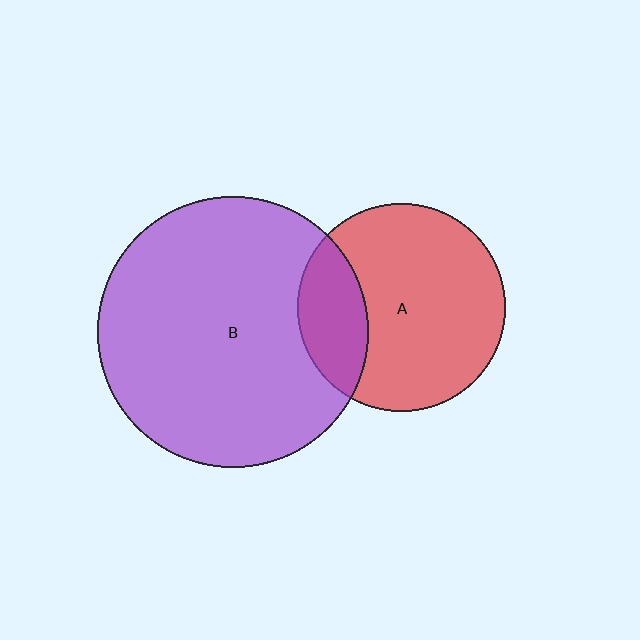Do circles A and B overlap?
Yes.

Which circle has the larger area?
Circle B (purple).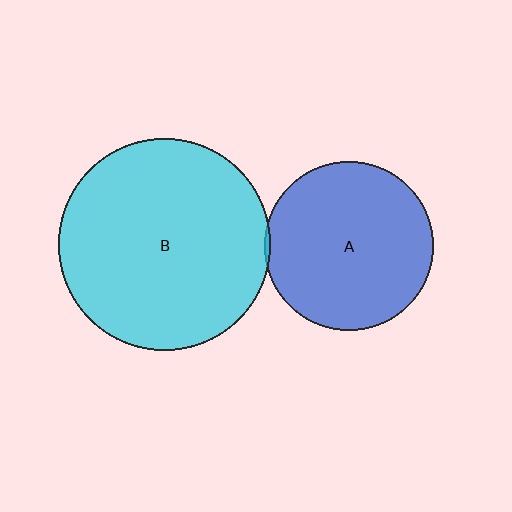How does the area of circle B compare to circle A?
Approximately 1.6 times.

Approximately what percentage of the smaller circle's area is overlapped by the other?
Approximately 5%.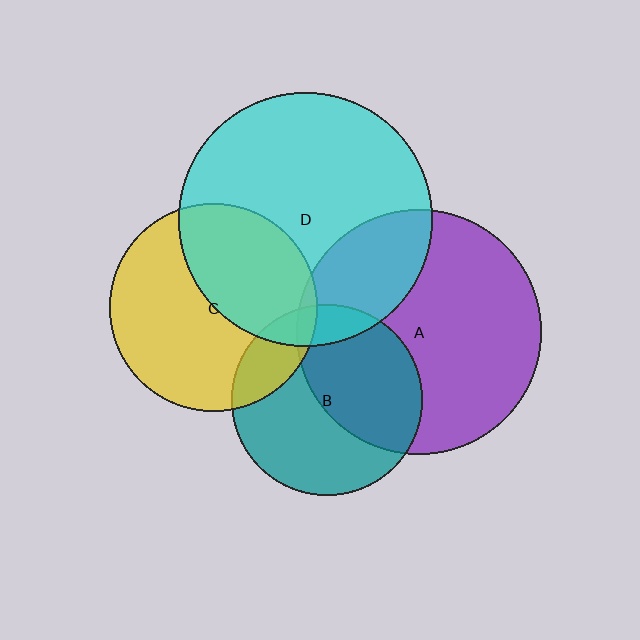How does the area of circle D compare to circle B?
Approximately 1.8 times.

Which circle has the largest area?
Circle D (cyan).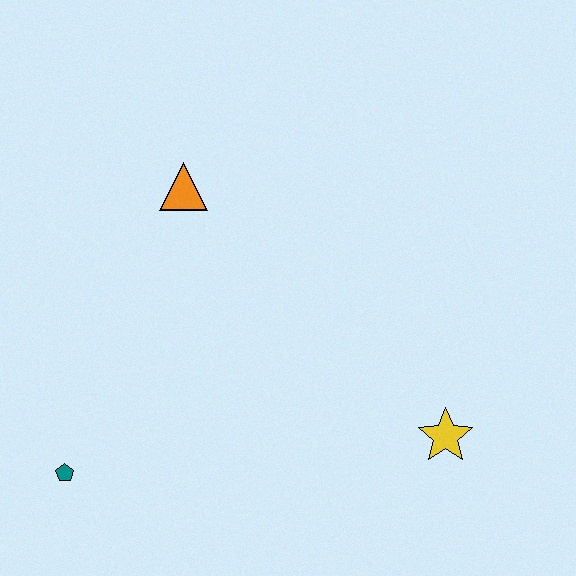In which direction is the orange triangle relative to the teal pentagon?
The orange triangle is above the teal pentagon.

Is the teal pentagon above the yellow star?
No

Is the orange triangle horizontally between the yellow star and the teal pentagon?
Yes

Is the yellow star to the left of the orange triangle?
No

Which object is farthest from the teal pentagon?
The yellow star is farthest from the teal pentagon.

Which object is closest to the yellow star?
The orange triangle is closest to the yellow star.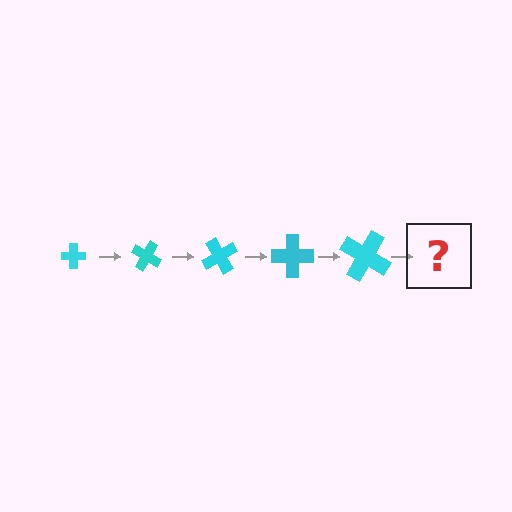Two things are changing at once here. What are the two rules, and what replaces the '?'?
The two rules are that the cross grows larger each step and it rotates 30 degrees each step. The '?' should be a cross, larger than the previous one and rotated 150 degrees from the start.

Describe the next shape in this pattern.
It should be a cross, larger than the previous one and rotated 150 degrees from the start.